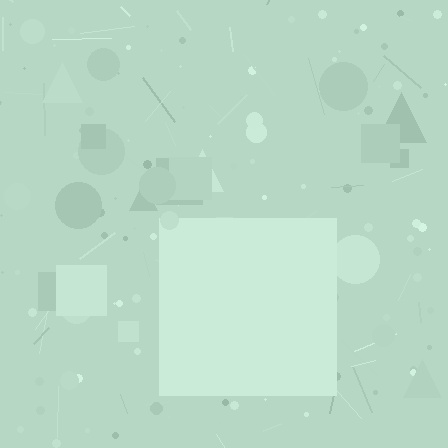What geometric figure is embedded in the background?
A square is embedded in the background.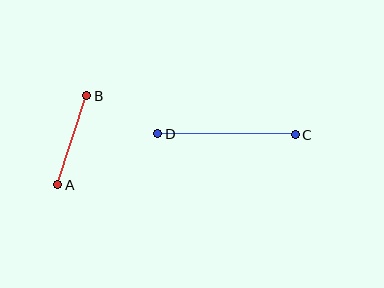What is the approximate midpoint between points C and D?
The midpoint is at approximately (226, 134) pixels.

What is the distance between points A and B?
The distance is approximately 94 pixels.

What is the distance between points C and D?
The distance is approximately 138 pixels.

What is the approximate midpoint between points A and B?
The midpoint is at approximately (72, 140) pixels.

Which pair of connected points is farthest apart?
Points C and D are farthest apart.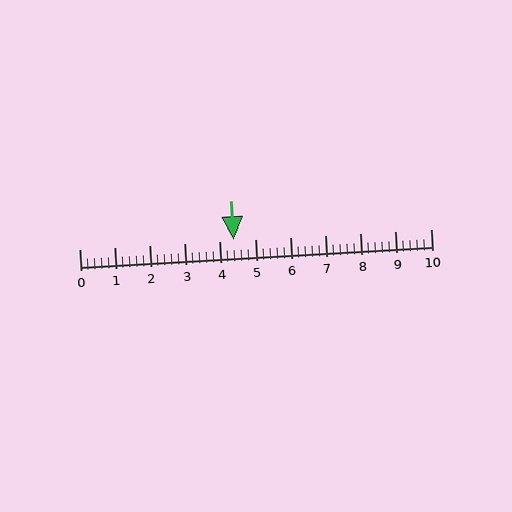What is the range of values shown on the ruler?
The ruler shows values from 0 to 10.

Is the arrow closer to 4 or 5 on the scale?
The arrow is closer to 4.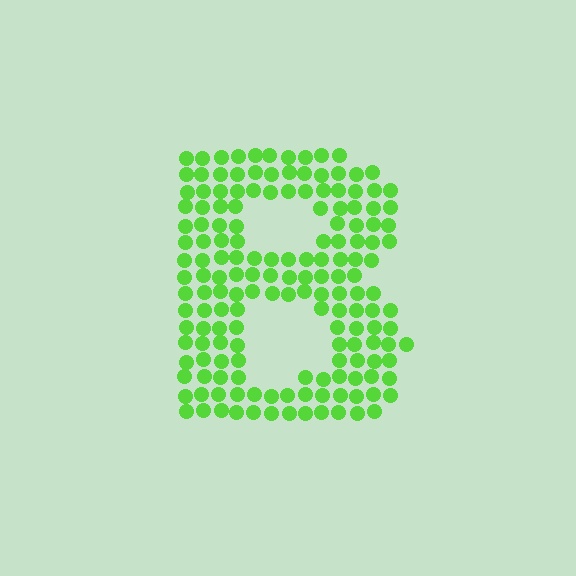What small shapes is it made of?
It is made of small circles.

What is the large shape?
The large shape is the letter B.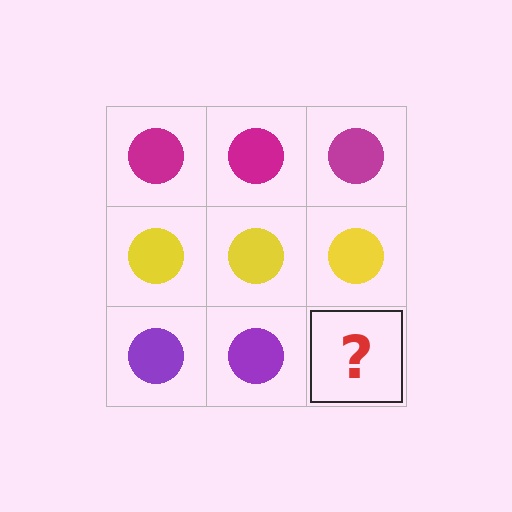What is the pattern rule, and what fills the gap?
The rule is that each row has a consistent color. The gap should be filled with a purple circle.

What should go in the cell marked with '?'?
The missing cell should contain a purple circle.